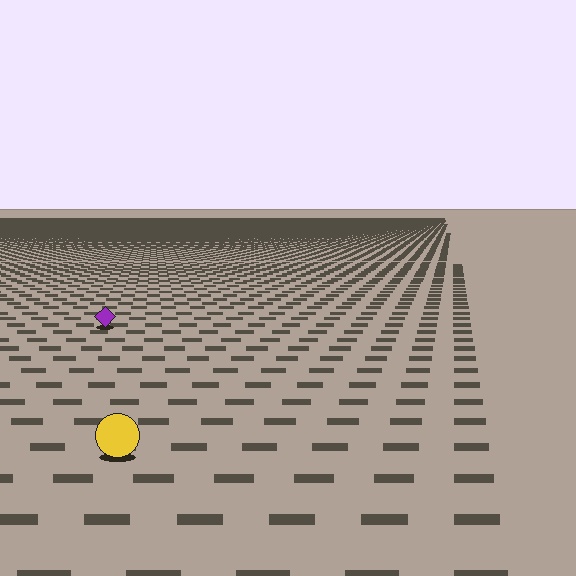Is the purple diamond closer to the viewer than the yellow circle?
No. The yellow circle is closer — you can tell from the texture gradient: the ground texture is coarser near it.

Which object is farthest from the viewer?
The purple diamond is farthest from the viewer. It appears smaller and the ground texture around it is denser.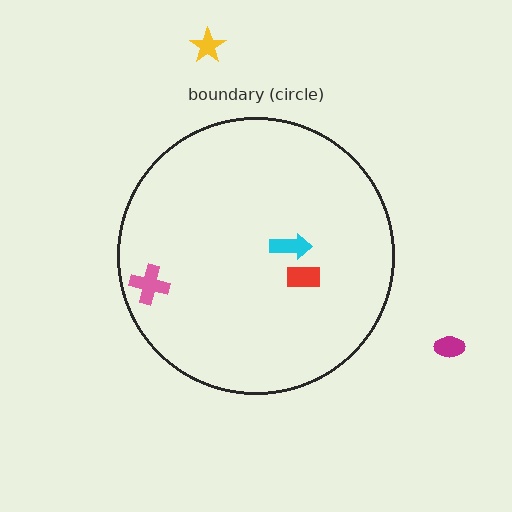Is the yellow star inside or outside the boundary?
Outside.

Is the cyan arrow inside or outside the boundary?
Inside.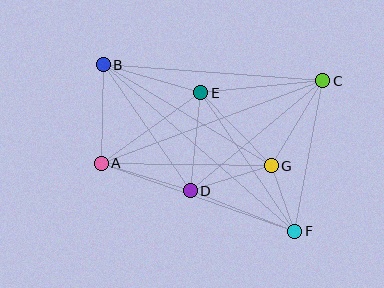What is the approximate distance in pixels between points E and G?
The distance between E and G is approximately 102 pixels.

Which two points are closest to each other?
Points F and G are closest to each other.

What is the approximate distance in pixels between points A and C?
The distance between A and C is approximately 236 pixels.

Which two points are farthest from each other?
Points B and F are farthest from each other.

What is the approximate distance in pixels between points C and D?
The distance between C and D is approximately 172 pixels.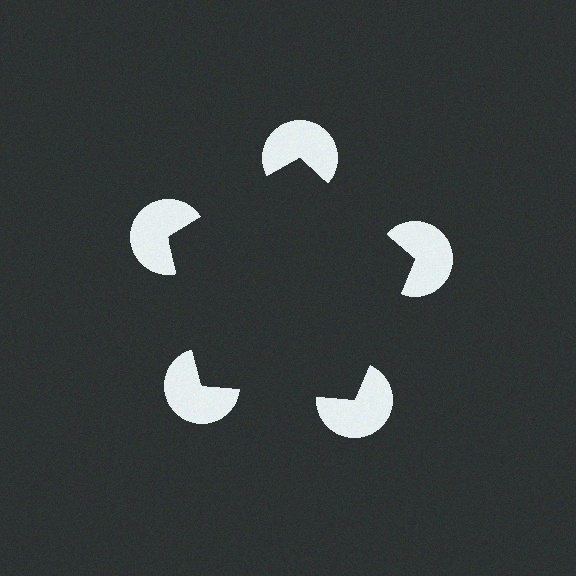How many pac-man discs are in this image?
There are 5 — one at each vertex of the illusory pentagon.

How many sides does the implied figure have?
5 sides.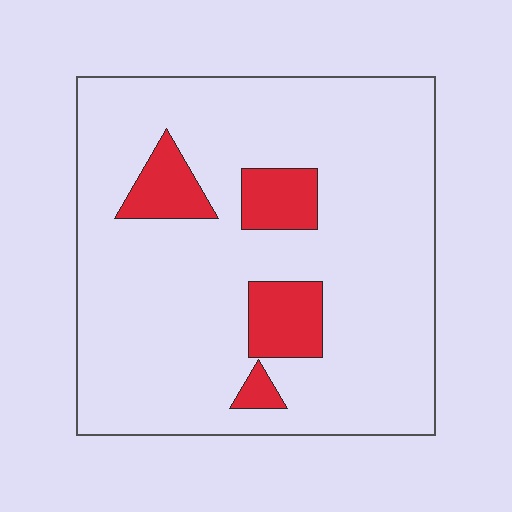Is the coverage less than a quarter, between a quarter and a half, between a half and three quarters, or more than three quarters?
Less than a quarter.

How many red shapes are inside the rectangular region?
4.